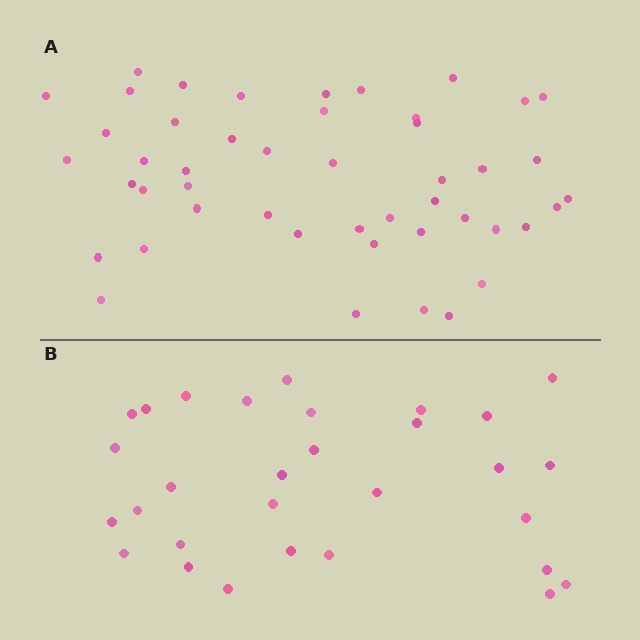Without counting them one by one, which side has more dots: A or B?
Region A (the top region) has more dots.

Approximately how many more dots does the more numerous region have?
Region A has approximately 15 more dots than region B.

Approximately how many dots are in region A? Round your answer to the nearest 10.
About 50 dots. (The exact count is 47, which rounds to 50.)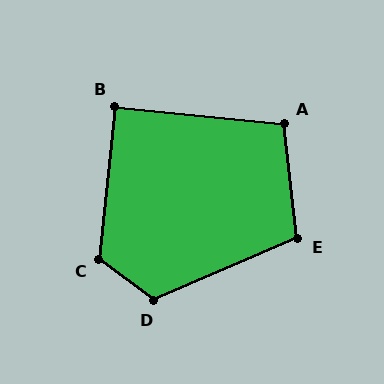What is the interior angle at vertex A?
Approximately 102 degrees (obtuse).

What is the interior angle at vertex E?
Approximately 107 degrees (obtuse).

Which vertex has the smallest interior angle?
B, at approximately 90 degrees.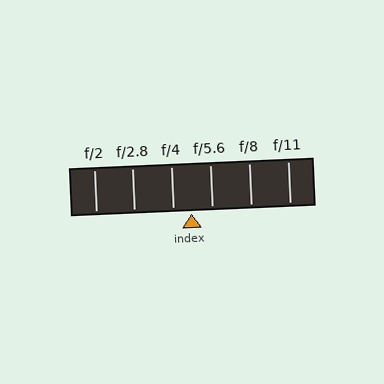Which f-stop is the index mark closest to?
The index mark is closest to f/4.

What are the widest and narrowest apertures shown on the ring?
The widest aperture shown is f/2 and the narrowest is f/11.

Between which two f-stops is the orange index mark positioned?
The index mark is between f/4 and f/5.6.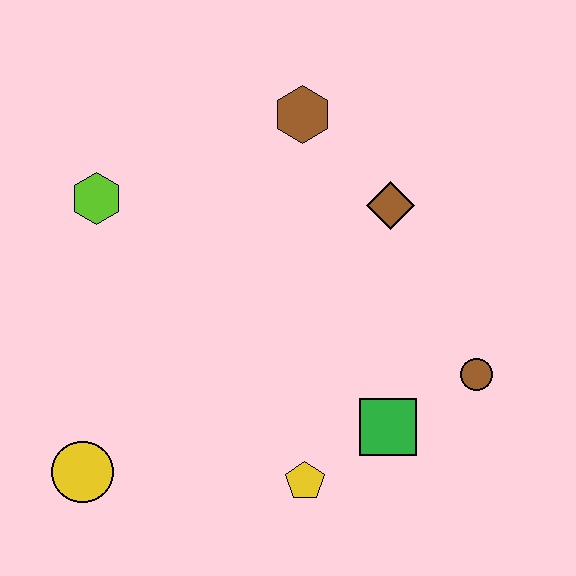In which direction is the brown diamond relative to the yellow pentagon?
The brown diamond is above the yellow pentagon.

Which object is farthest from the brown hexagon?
The yellow circle is farthest from the brown hexagon.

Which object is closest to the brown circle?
The green square is closest to the brown circle.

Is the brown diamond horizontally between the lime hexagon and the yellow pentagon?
No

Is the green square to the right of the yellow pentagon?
Yes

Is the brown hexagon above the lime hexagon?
Yes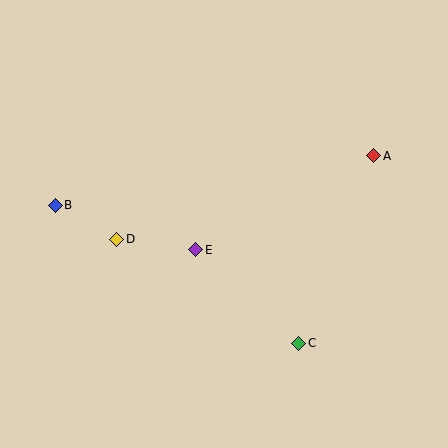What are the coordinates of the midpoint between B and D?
The midpoint between B and D is at (86, 222).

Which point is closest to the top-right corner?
Point A is closest to the top-right corner.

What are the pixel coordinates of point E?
Point E is at (196, 250).